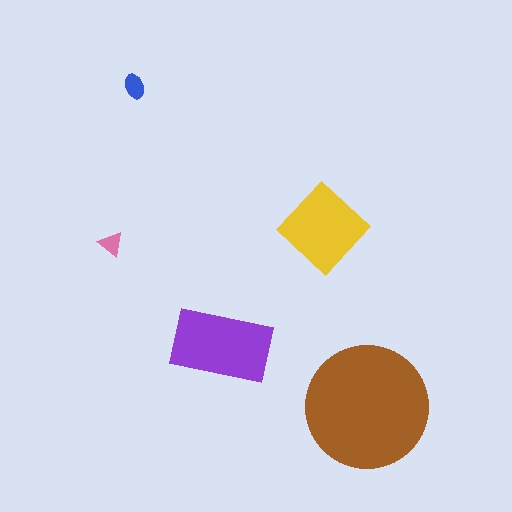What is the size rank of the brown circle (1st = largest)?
1st.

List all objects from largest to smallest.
The brown circle, the purple rectangle, the yellow diamond, the blue ellipse, the pink triangle.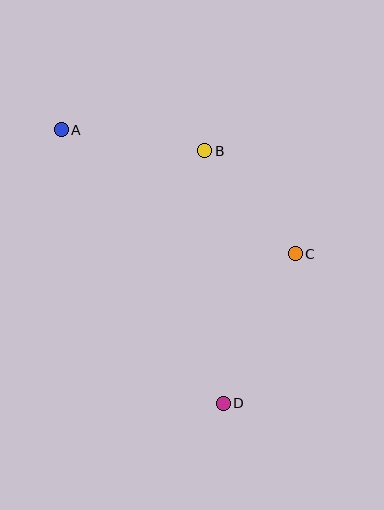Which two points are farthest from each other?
Points A and D are farthest from each other.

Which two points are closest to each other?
Points B and C are closest to each other.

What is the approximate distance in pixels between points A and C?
The distance between A and C is approximately 265 pixels.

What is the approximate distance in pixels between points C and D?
The distance between C and D is approximately 166 pixels.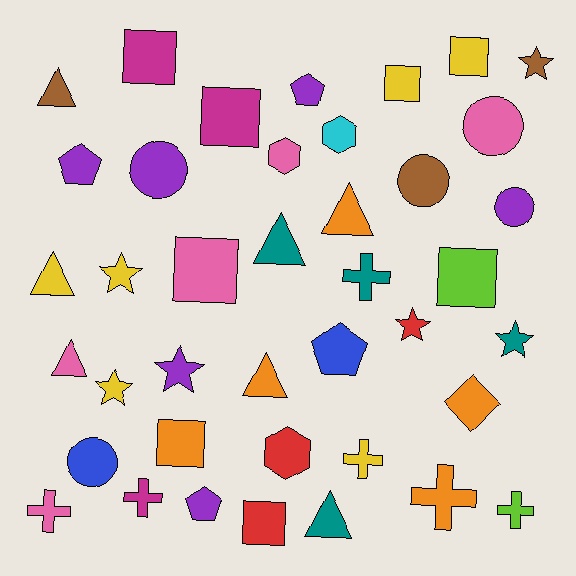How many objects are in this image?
There are 40 objects.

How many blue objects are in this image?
There are 2 blue objects.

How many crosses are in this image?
There are 6 crosses.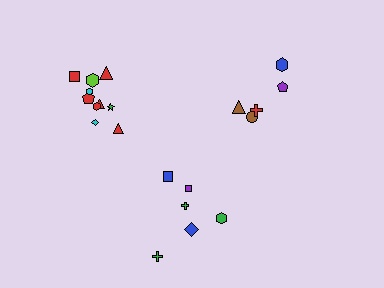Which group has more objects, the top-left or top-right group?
The top-left group.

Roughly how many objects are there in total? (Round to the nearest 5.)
Roughly 20 objects in total.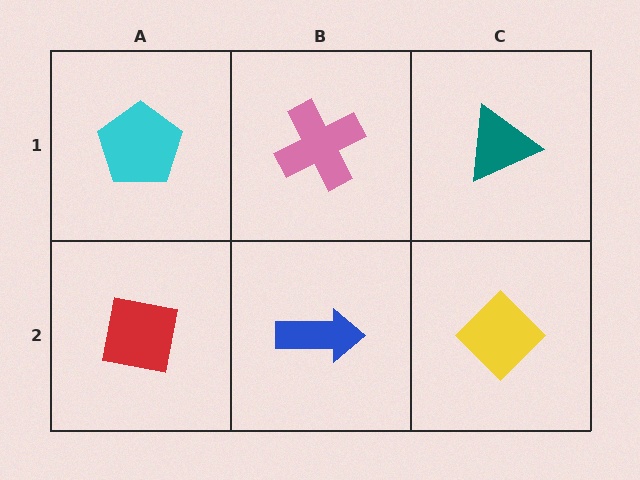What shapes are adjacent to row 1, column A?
A red square (row 2, column A), a pink cross (row 1, column B).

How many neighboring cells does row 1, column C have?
2.